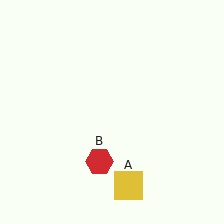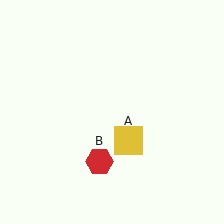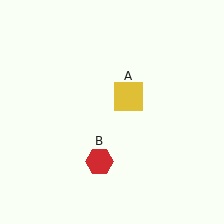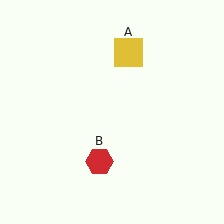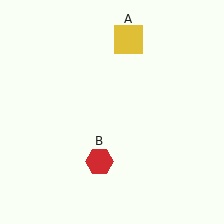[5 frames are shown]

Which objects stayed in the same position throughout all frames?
Red hexagon (object B) remained stationary.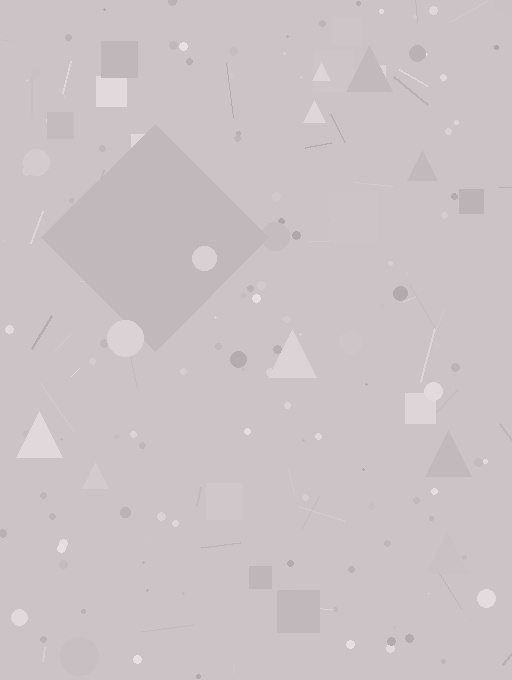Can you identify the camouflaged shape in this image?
The camouflaged shape is a diamond.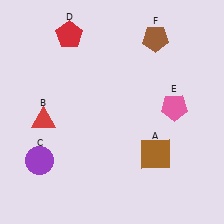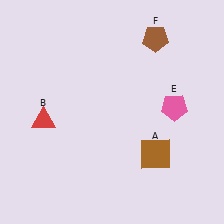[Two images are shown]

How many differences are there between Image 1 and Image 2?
There are 2 differences between the two images.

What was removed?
The red pentagon (D), the purple circle (C) were removed in Image 2.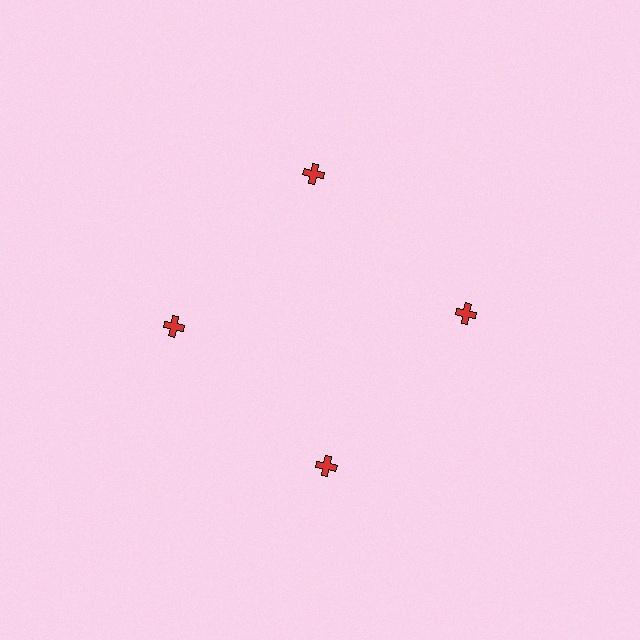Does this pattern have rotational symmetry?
Yes, this pattern has 4-fold rotational symmetry. It looks the same after rotating 90 degrees around the center.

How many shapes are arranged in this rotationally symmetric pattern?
There are 4 shapes, arranged in 4 groups of 1.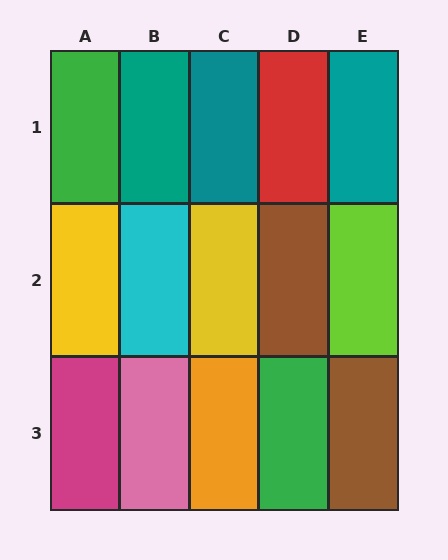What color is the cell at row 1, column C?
Teal.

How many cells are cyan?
1 cell is cyan.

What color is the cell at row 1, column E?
Teal.